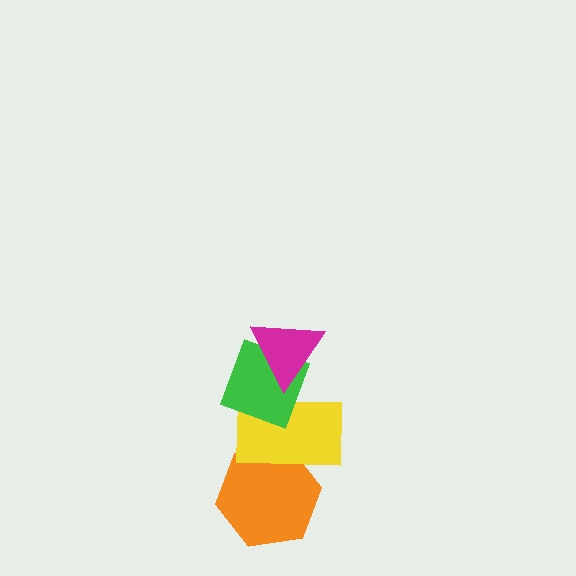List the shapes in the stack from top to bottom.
From top to bottom: the magenta triangle, the green diamond, the yellow rectangle, the orange hexagon.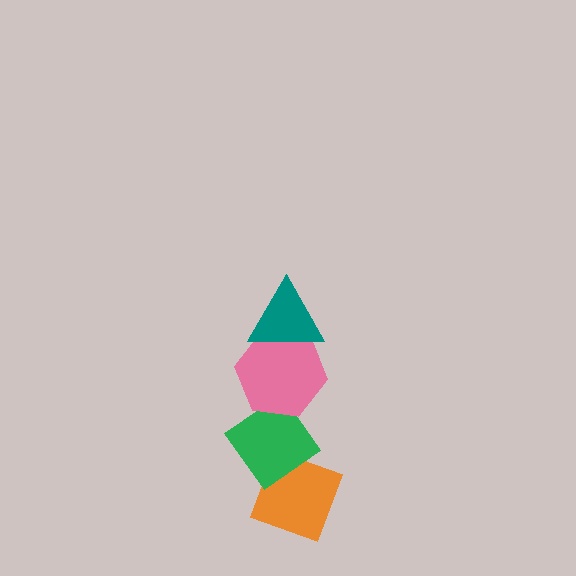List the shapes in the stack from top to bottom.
From top to bottom: the teal triangle, the pink hexagon, the green diamond, the orange diamond.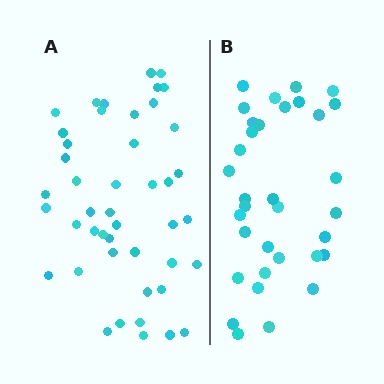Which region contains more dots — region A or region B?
Region A (the left region) has more dots.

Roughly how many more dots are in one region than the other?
Region A has roughly 12 or so more dots than region B.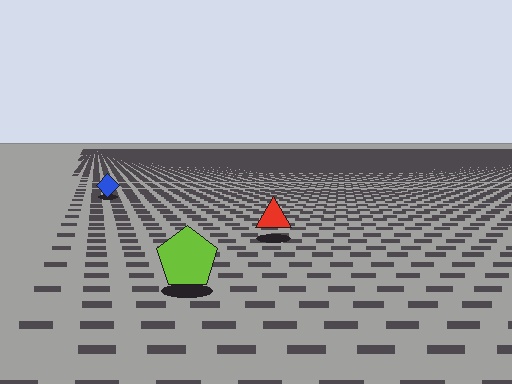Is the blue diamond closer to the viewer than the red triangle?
No. The red triangle is closer — you can tell from the texture gradient: the ground texture is coarser near it.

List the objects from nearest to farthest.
From nearest to farthest: the lime pentagon, the red triangle, the blue diamond.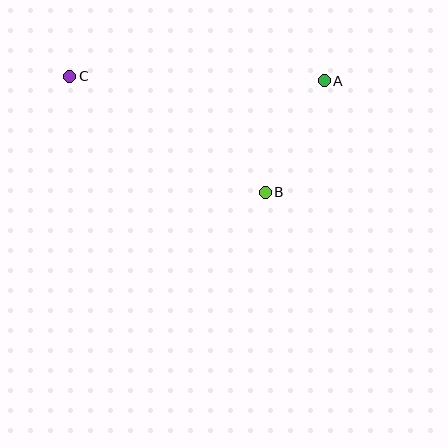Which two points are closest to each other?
Points A and B are closest to each other.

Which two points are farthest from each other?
Points A and C are farthest from each other.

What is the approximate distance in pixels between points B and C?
The distance between B and C is approximately 227 pixels.